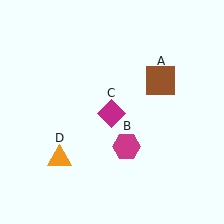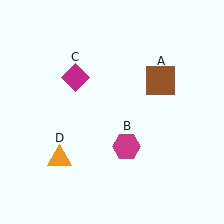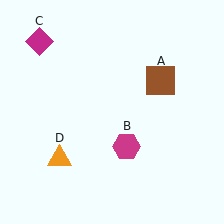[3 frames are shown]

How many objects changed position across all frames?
1 object changed position: magenta diamond (object C).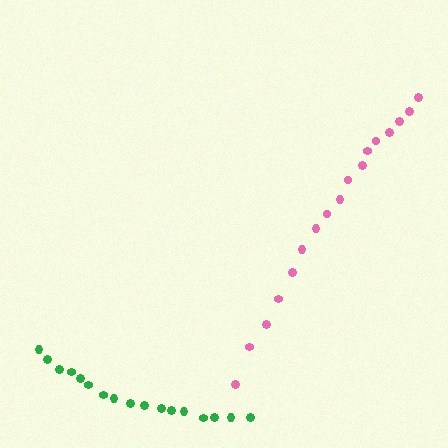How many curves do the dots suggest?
There are 2 distinct paths.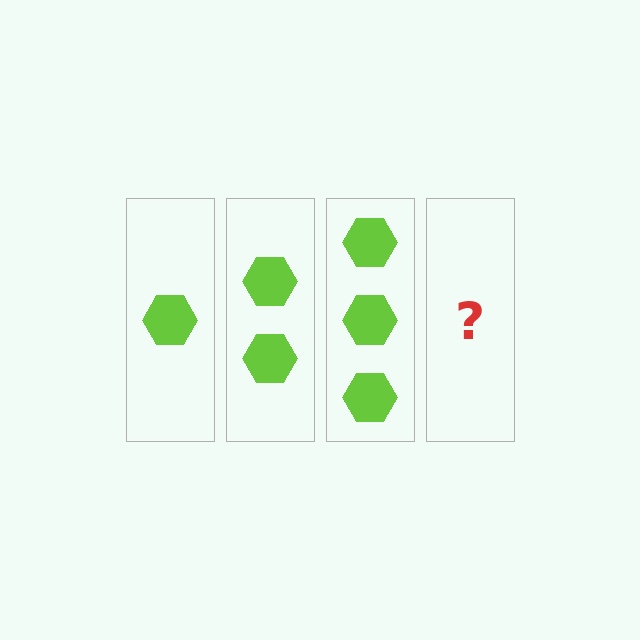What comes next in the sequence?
The next element should be 4 hexagons.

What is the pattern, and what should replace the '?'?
The pattern is that each step adds one more hexagon. The '?' should be 4 hexagons.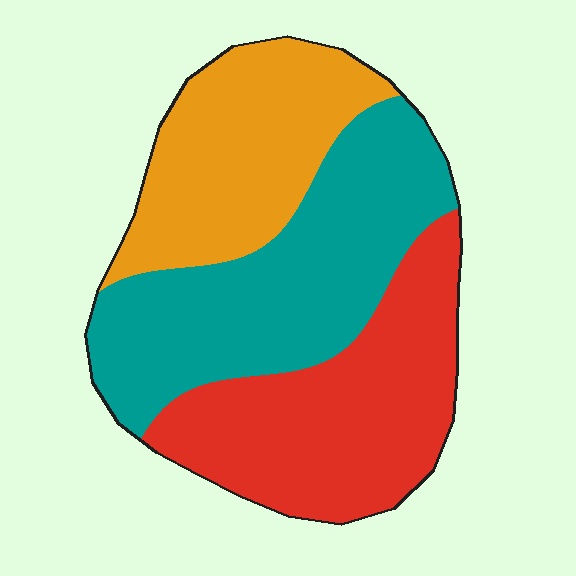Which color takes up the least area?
Orange, at roughly 25%.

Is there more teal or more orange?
Teal.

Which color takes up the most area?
Teal, at roughly 40%.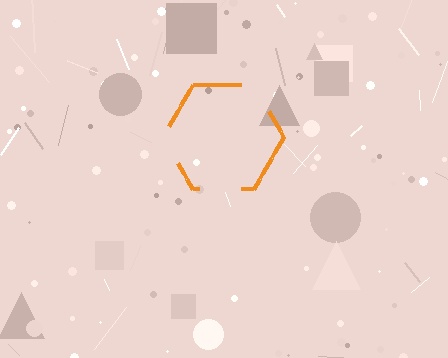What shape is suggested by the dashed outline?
The dashed outline suggests a hexagon.